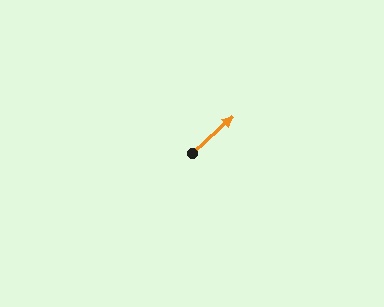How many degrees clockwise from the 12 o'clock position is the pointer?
Approximately 47 degrees.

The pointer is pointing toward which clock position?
Roughly 2 o'clock.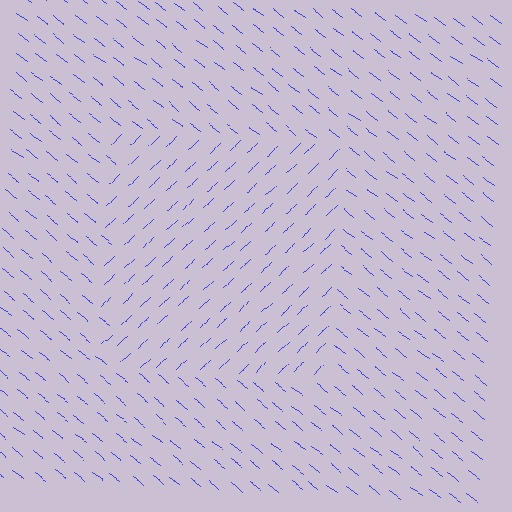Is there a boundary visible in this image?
Yes, there is a texture boundary formed by a change in line orientation.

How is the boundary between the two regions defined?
The boundary is defined purely by a change in line orientation (approximately 84 degrees difference). All lines are the same color and thickness.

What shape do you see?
I see a rectangle.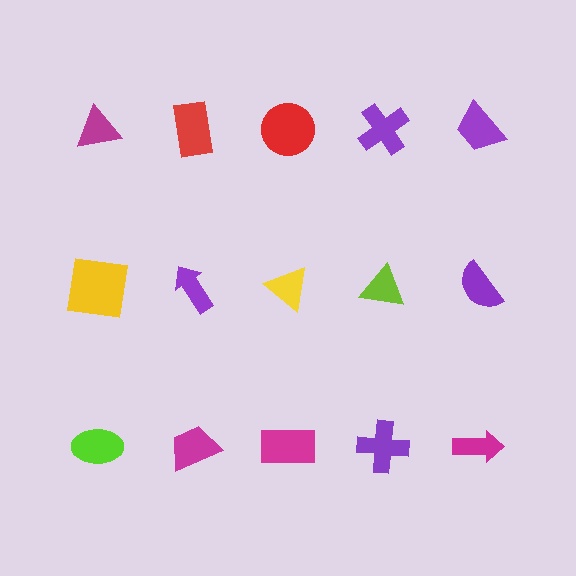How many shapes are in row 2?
5 shapes.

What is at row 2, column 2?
A purple arrow.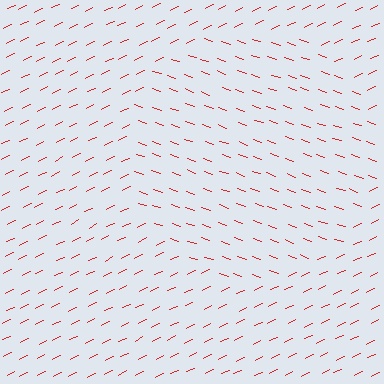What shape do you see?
I see a circle.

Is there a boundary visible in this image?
Yes, there is a texture boundary formed by a change in line orientation.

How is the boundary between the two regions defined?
The boundary is defined purely by a change in line orientation (approximately 45 degrees difference). All lines are the same color and thickness.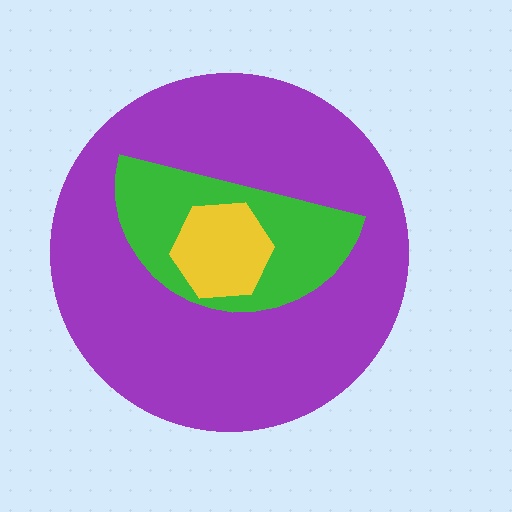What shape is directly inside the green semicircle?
The yellow hexagon.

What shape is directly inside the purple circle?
The green semicircle.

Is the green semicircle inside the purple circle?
Yes.